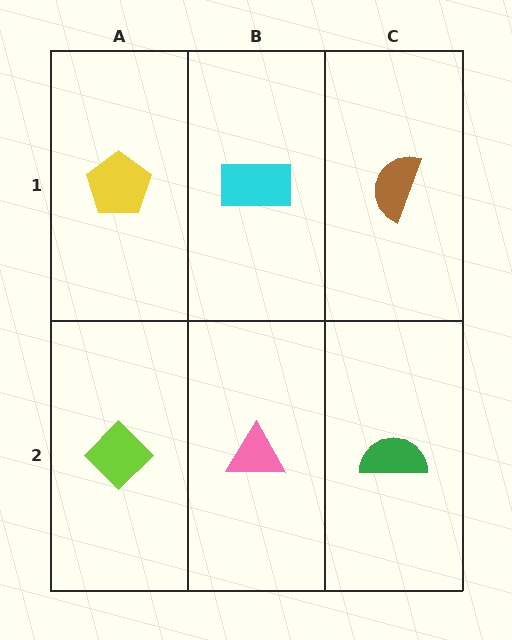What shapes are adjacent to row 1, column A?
A lime diamond (row 2, column A), a cyan rectangle (row 1, column B).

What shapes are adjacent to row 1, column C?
A green semicircle (row 2, column C), a cyan rectangle (row 1, column B).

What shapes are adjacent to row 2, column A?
A yellow pentagon (row 1, column A), a pink triangle (row 2, column B).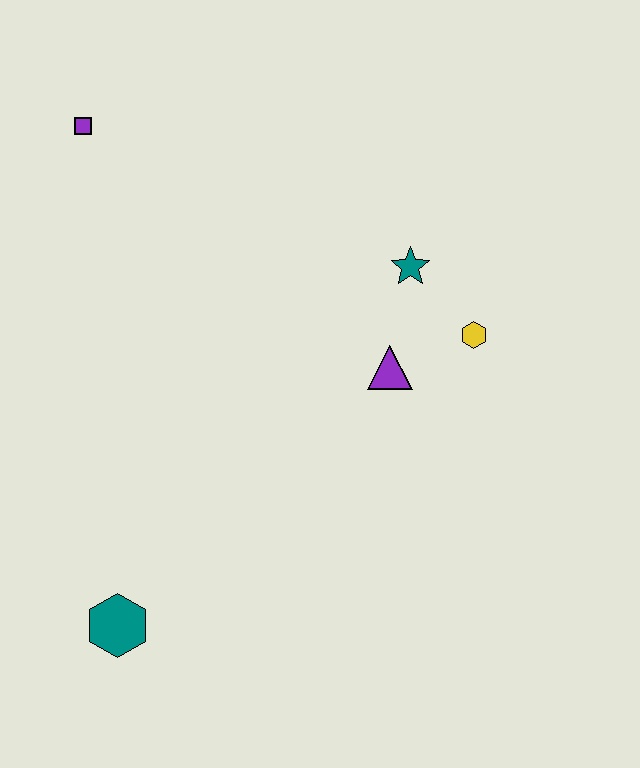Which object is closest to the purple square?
The teal star is closest to the purple square.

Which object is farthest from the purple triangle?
The purple square is farthest from the purple triangle.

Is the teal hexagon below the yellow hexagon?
Yes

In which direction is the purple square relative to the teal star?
The purple square is to the left of the teal star.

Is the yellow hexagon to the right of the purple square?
Yes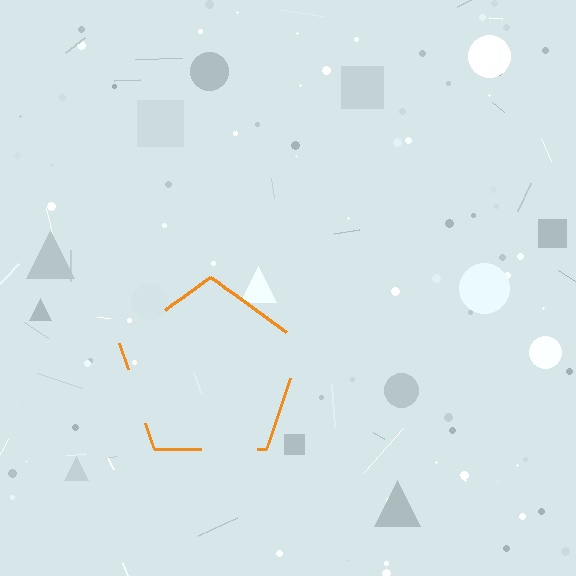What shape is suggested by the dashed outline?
The dashed outline suggests a pentagon.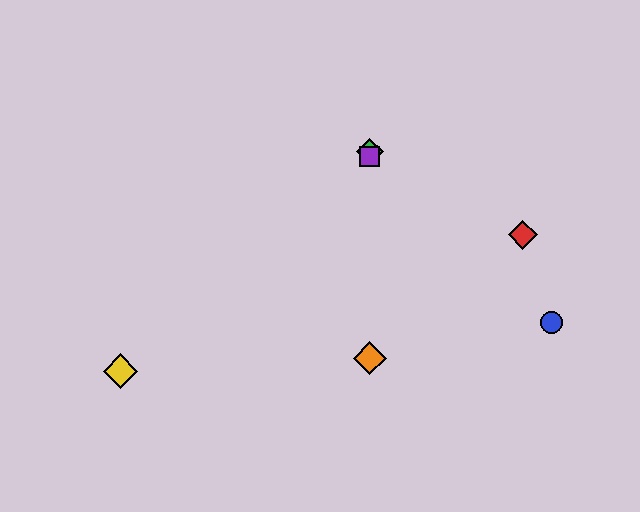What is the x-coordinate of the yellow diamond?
The yellow diamond is at x≈120.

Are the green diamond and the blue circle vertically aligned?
No, the green diamond is at x≈370 and the blue circle is at x≈552.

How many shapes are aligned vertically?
3 shapes (the green diamond, the purple square, the orange diamond) are aligned vertically.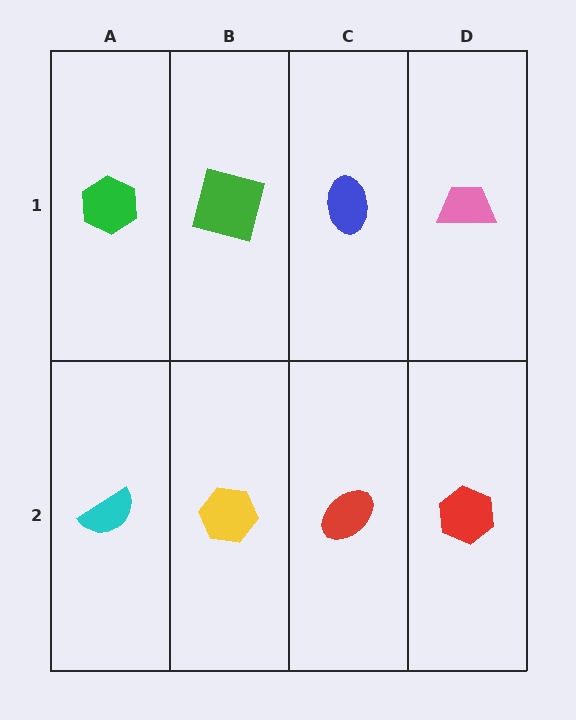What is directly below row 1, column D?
A red hexagon.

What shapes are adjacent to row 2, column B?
A green square (row 1, column B), a cyan semicircle (row 2, column A), a red ellipse (row 2, column C).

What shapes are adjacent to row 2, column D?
A pink trapezoid (row 1, column D), a red ellipse (row 2, column C).